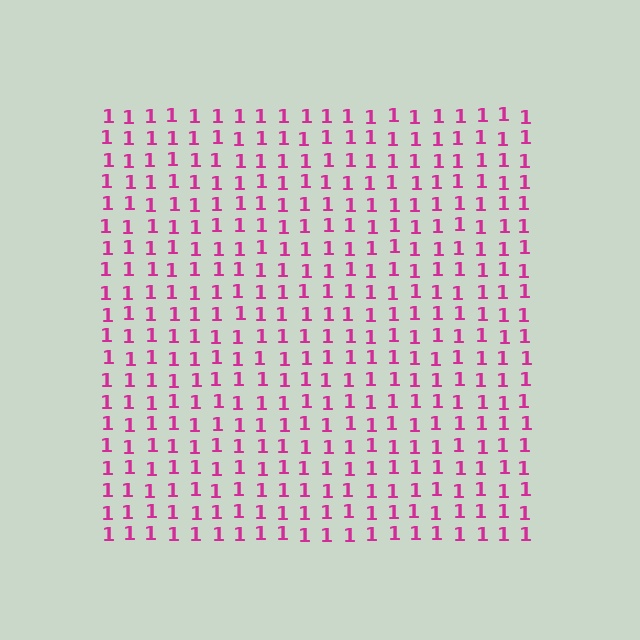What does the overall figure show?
The overall figure shows a square.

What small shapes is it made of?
It is made of small digit 1's.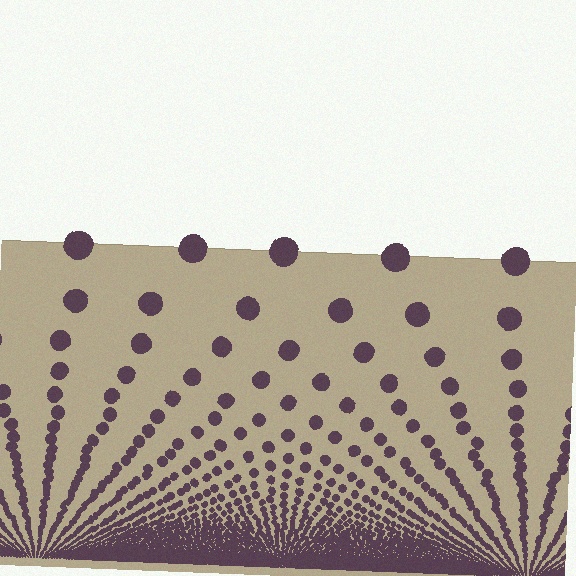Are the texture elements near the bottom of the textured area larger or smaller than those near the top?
Smaller. The gradient is inverted — elements near the bottom are smaller and denser.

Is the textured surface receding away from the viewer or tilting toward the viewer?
The surface appears to tilt toward the viewer. Texture elements get larger and sparser toward the top.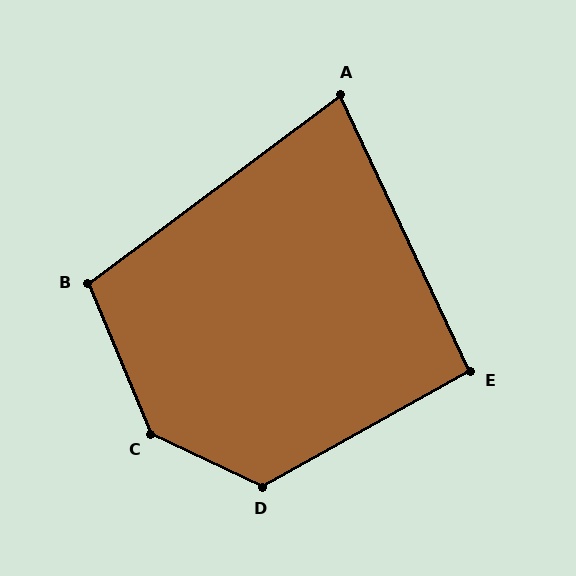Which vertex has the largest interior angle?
C, at approximately 138 degrees.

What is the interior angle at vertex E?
Approximately 94 degrees (approximately right).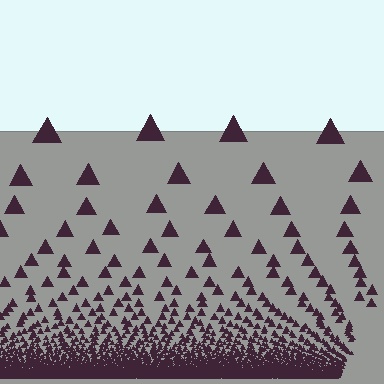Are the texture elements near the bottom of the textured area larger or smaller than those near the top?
Smaller. The gradient is inverted — elements near the bottom are smaller and denser.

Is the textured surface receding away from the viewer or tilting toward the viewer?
The surface appears to tilt toward the viewer. Texture elements get larger and sparser toward the top.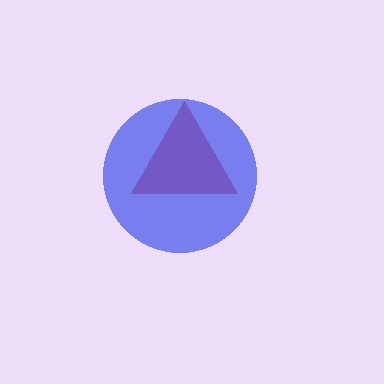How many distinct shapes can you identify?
There are 2 distinct shapes: a red triangle, a blue circle.